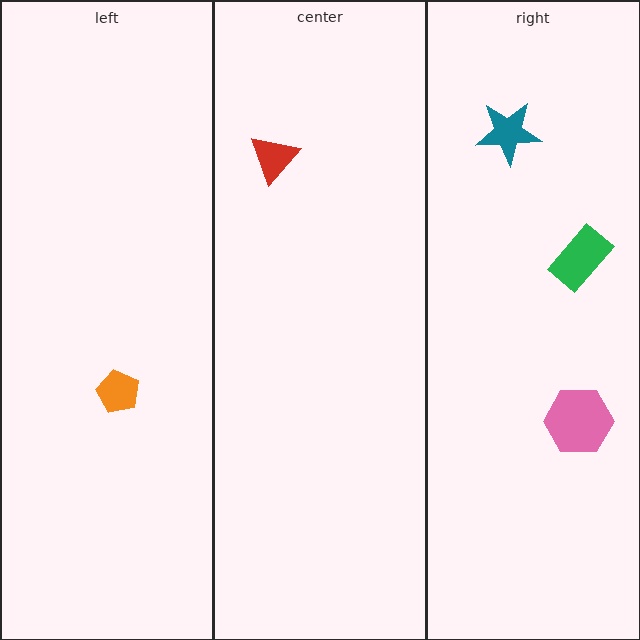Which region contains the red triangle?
The center region.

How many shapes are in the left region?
1.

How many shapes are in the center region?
1.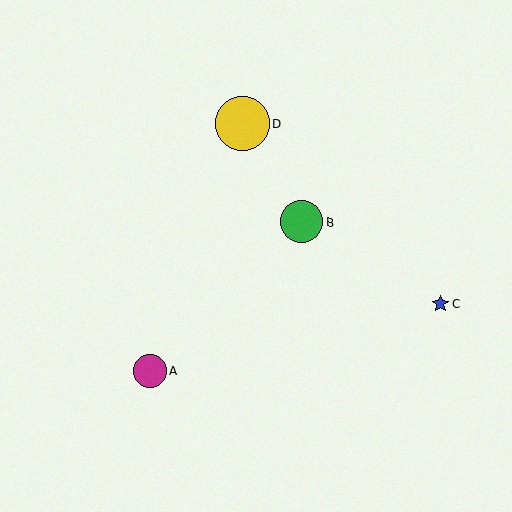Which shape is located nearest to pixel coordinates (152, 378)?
The magenta circle (labeled A) at (150, 371) is nearest to that location.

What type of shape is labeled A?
Shape A is a magenta circle.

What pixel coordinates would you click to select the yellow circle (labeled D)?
Click at (242, 124) to select the yellow circle D.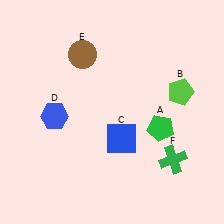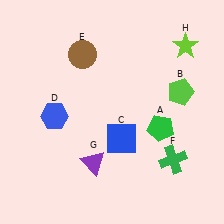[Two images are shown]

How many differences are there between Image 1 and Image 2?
There are 2 differences between the two images.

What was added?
A purple triangle (G), a lime star (H) were added in Image 2.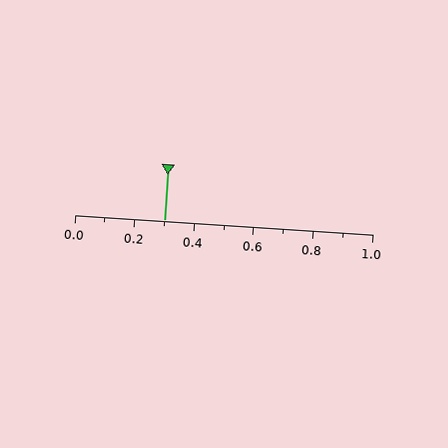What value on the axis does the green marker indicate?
The marker indicates approximately 0.3.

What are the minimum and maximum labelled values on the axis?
The axis runs from 0.0 to 1.0.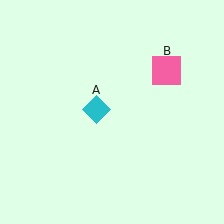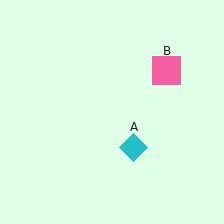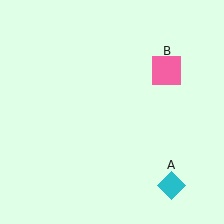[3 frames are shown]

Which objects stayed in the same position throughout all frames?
Pink square (object B) remained stationary.